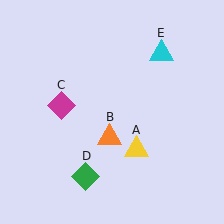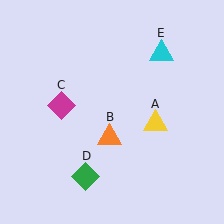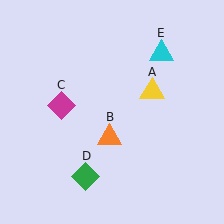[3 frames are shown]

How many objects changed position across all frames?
1 object changed position: yellow triangle (object A).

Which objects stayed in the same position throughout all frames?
Orange triangle (object B) and magenta diamond (object C) and green diamond (object D) and cyan triangle (object E) remained stationary.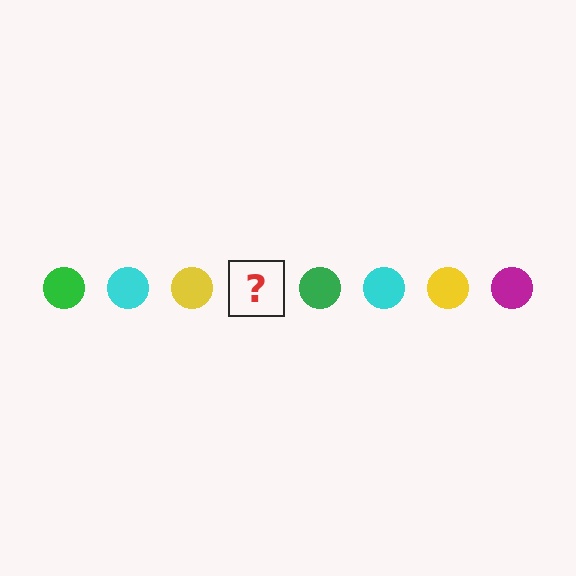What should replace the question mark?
The question mark should be replaced with a magenta circle.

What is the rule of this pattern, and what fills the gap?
The rule is that the pattern cycles through green, cyan, yellow, magenta circles. The gap should be filled with a magenta circle.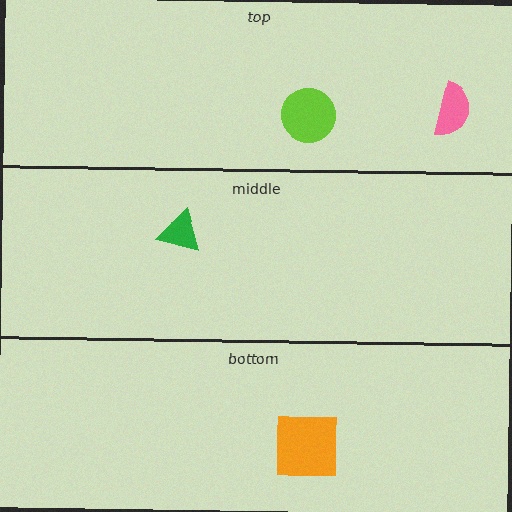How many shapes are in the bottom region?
1.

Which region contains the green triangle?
The middle region.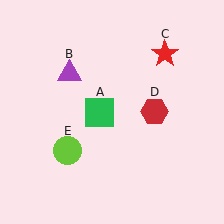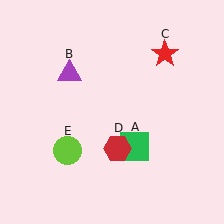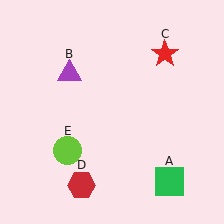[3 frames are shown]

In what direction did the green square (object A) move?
The green square (object A) moved down and to the right.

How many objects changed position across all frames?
2 objects changed position: green square (object A), red hexagon (object D).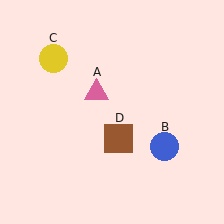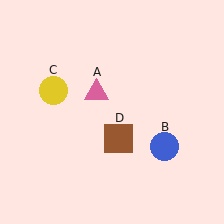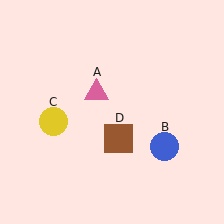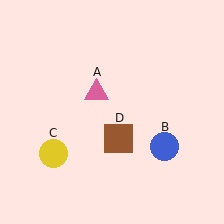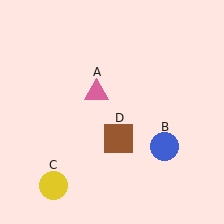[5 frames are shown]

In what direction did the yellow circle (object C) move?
The yellow circle (object C) moved down.